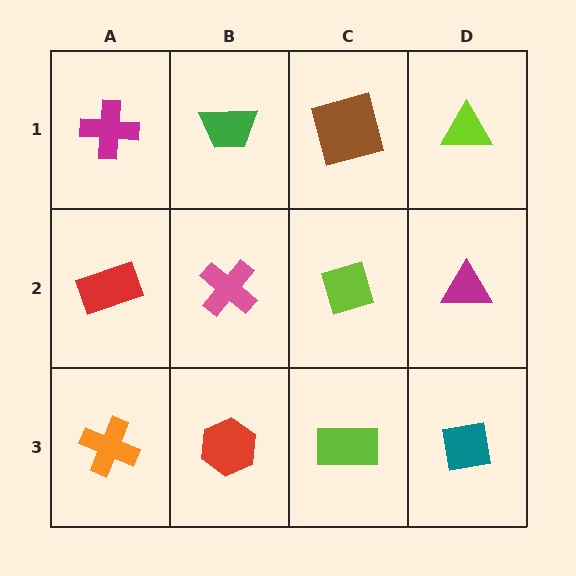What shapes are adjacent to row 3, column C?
A lime diamond (row 2, column C), a red hexagon (row 3, column B), a teal square (row 3, column D).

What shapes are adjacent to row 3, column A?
A red rectangle (row 2, column A), a red hexagon (row 3, column B).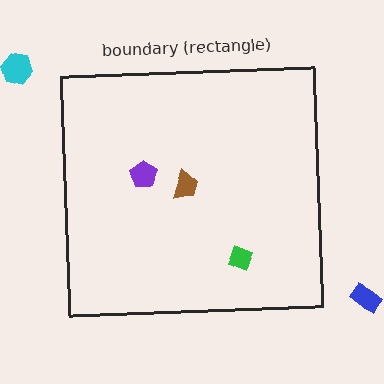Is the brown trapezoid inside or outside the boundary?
Inside.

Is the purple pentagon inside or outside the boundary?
Inside.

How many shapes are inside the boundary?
3 inside, 2 outside.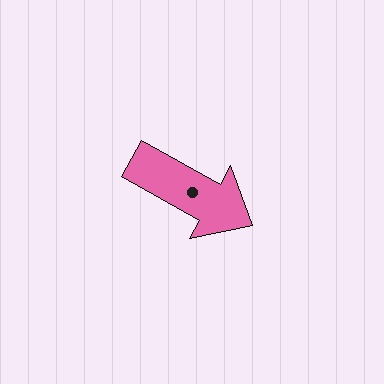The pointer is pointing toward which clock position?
Roughly 4 o'clock.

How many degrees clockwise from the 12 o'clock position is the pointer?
Approximately 119 degrees.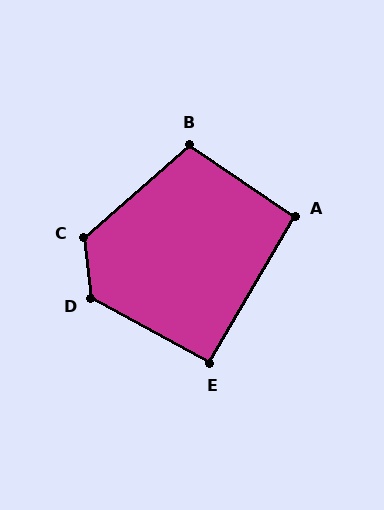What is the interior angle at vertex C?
Approximately 124 degrees (obtuse).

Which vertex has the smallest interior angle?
E, at approximately 91 degrees.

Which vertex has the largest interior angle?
D, at approximately 126 degrees.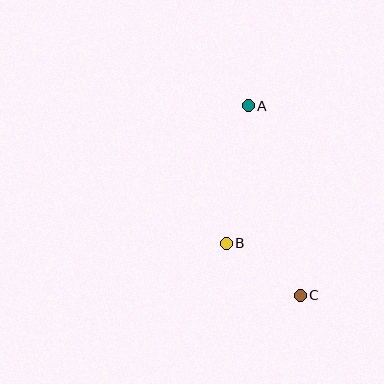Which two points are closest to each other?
Points B and C are closest to each other.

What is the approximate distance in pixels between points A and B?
The distance between A and B is approximately 139 pixels.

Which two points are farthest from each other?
Points A and C are farthest from each other.